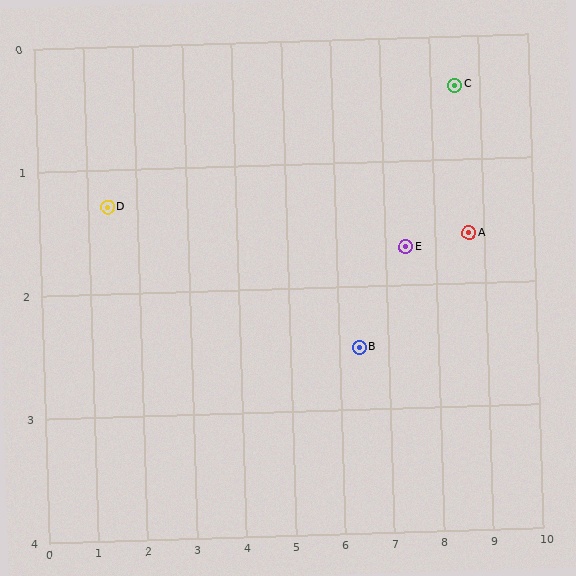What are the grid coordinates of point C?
Point C is at approximately (8.5, 0.4).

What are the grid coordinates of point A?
Point A is at approximately (8.7, 1.6).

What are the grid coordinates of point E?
Point E is at approximately (7.4, 1.7).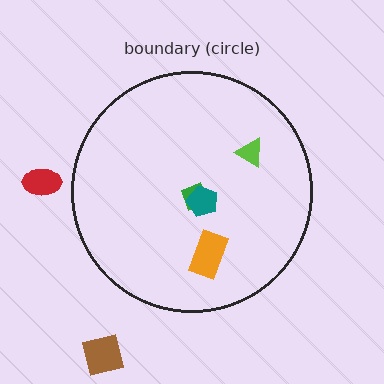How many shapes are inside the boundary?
4 inside, 2 outside.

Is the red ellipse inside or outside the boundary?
Outside.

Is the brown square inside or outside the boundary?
Outside.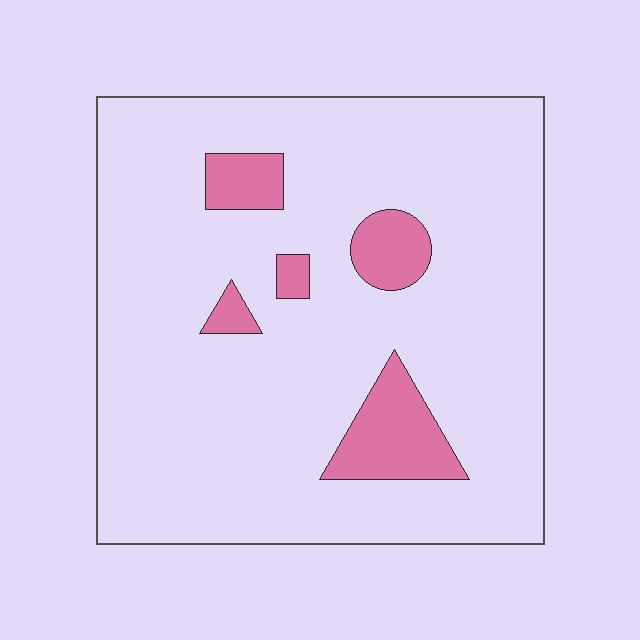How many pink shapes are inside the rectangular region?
5.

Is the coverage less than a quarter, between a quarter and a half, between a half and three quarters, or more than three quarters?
Less than a quarter.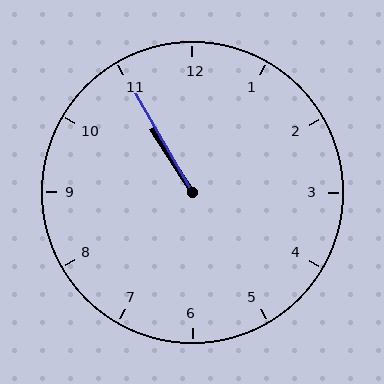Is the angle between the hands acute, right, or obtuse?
It is acute.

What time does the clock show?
10:55.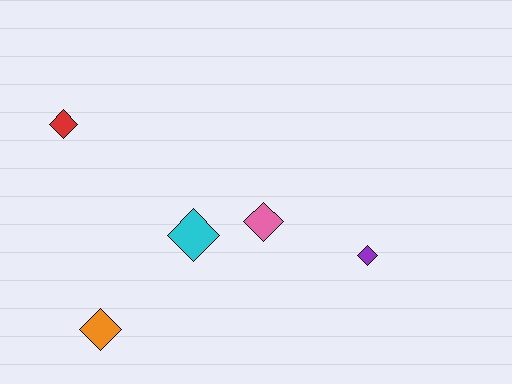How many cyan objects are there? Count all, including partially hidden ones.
There is 1 cyan object.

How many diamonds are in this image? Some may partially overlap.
There are 5 diamonds.